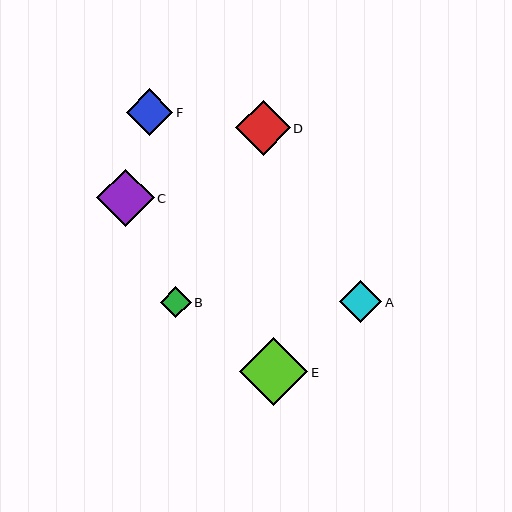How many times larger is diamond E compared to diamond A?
Diamond E is approximately 1.6 times the size of diamond A.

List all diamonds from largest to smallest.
From largest to smallest: E, C, D, F, A, B.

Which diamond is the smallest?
Diamond B is the smallest with a size of approximately 31 pixels.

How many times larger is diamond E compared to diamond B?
Diamond E is approximately 2.2 times the size of diamond B.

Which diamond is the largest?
Diamond E is the largest with a size of approximately 68 pixels.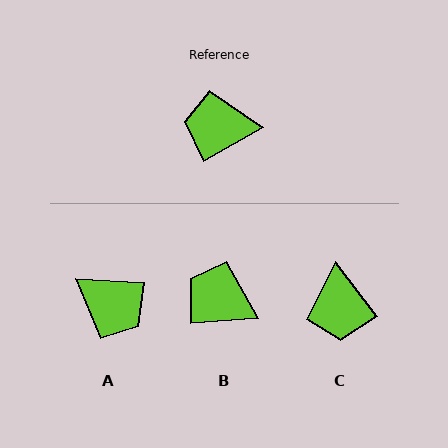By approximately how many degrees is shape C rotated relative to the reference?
Approximately 97 degrees counter-clockwise.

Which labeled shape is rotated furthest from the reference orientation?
A, about 146 degrees away.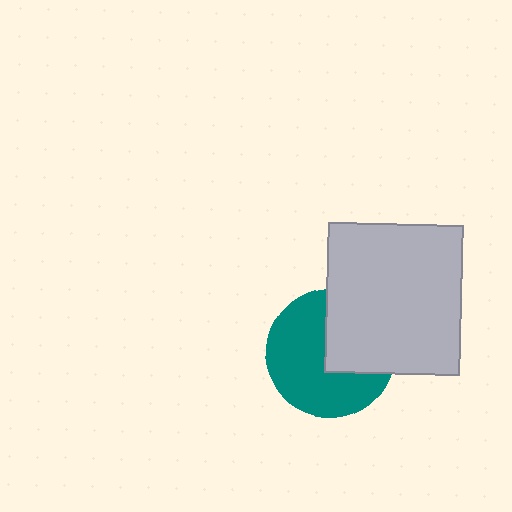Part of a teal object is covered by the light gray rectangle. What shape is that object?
It is a circle.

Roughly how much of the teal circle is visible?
About half of it is visible (roughly 62%).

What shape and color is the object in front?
The object in front is a light gray rectangle.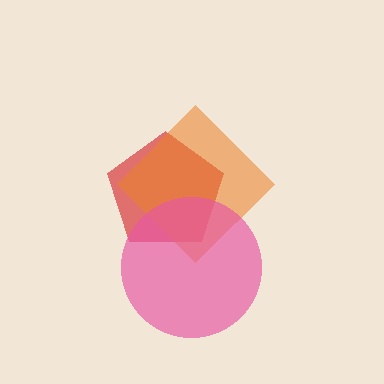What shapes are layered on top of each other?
The layered shapes are: a red pentagon, an orange diamond, a pink circle.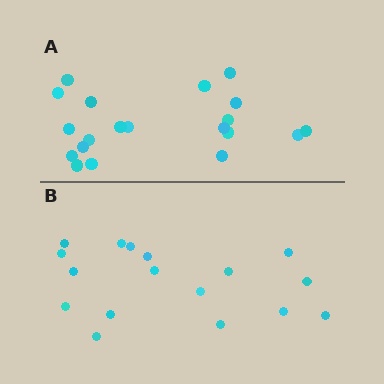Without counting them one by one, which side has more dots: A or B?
Region A (the top region) has more dots.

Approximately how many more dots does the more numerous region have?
Region A has just a few more — roughly 2 or 3 more dots than region B.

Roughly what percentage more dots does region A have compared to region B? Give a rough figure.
About 20% more.